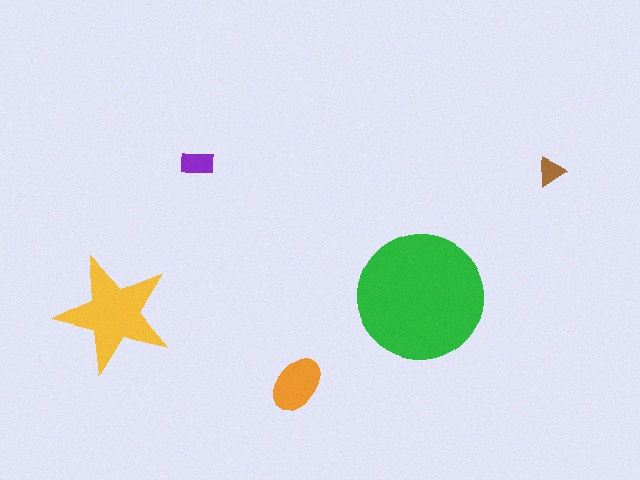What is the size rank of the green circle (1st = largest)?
1st.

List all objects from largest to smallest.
The green circle, the yellow star, the orange ellipse, the purple rectangle, the brown triangle.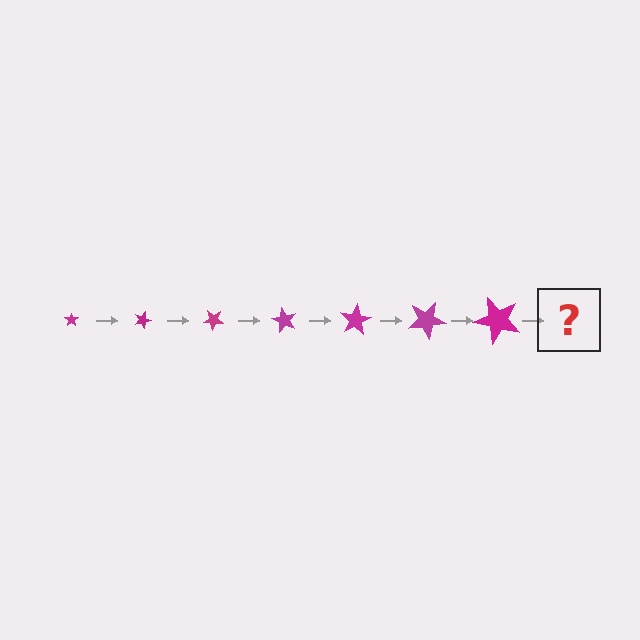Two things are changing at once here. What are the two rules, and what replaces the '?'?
The two rules are that the star grows larger each step and it rotates 20 degrees each step. The '?' should be a star, larger than the previous one and rotated 140 degrees from the start.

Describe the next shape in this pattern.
It should be a star, larger than the previous one and rotated 140 degrees from the start.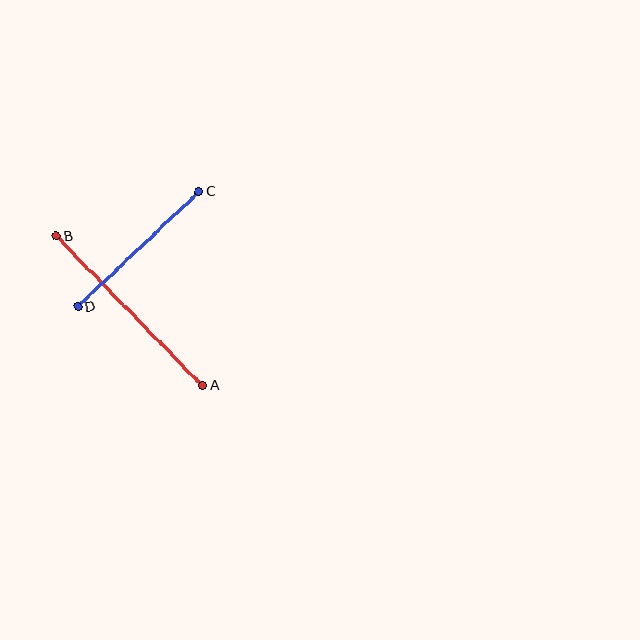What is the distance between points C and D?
The distance is approximately 167 pixels.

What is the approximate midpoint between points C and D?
The midpoint is at approximately (138, 249) pixels.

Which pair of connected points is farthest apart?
Points A and B are farthest apart.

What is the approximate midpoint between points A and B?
The midpoint is at approximately (129, 311) pixels.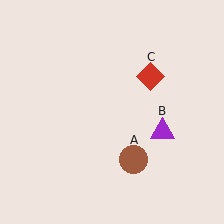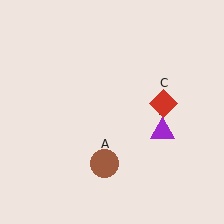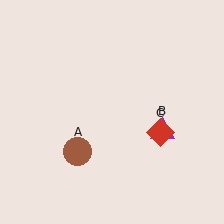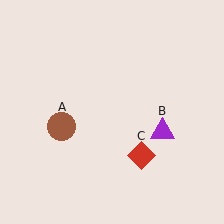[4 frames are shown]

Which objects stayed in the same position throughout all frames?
Purple triangle (object B) remained stationary.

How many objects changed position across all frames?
2 objects changed position: brown circle (object A), red diamond (object C).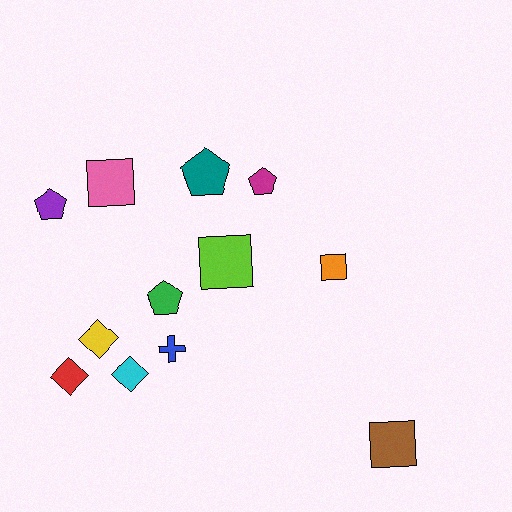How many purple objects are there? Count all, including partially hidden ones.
There is 1 purple object.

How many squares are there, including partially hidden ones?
There are 4 squares.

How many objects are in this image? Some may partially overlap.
There are 12 objects.